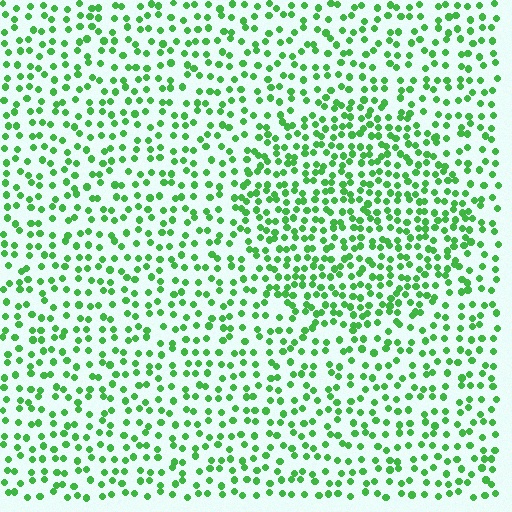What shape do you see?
I see a circle.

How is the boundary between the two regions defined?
The boundary is defined by a change in element density (approximately 1.6x ratio). All elements are the same color, size, and shape.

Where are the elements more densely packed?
The elements are more densely packed inside the circle boundary.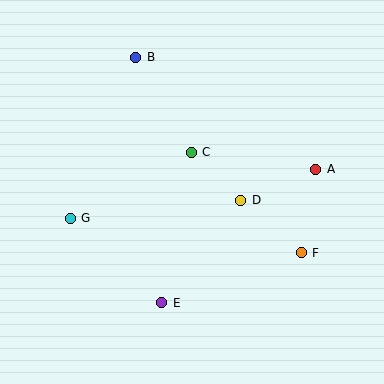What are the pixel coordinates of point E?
Point E is at (162, 303).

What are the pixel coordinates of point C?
Point C is at (191, 152).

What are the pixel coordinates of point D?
Point D is at (241, 201).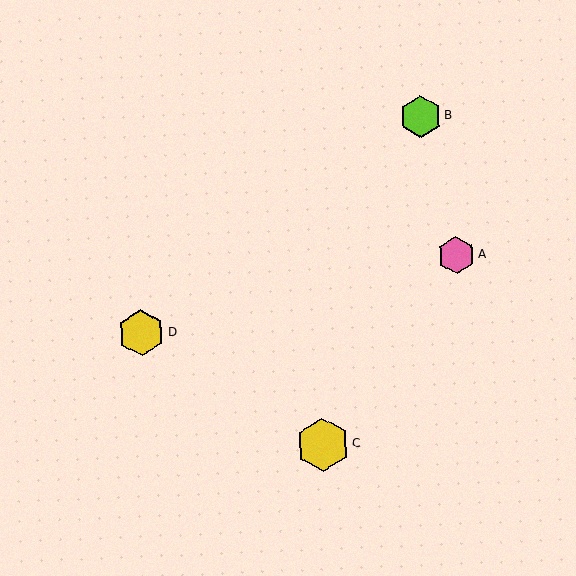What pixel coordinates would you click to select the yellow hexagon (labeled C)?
Click at (323, 445) to select the yellow hexagon C.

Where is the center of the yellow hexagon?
The center of the yellow hexagon is at (323, 445).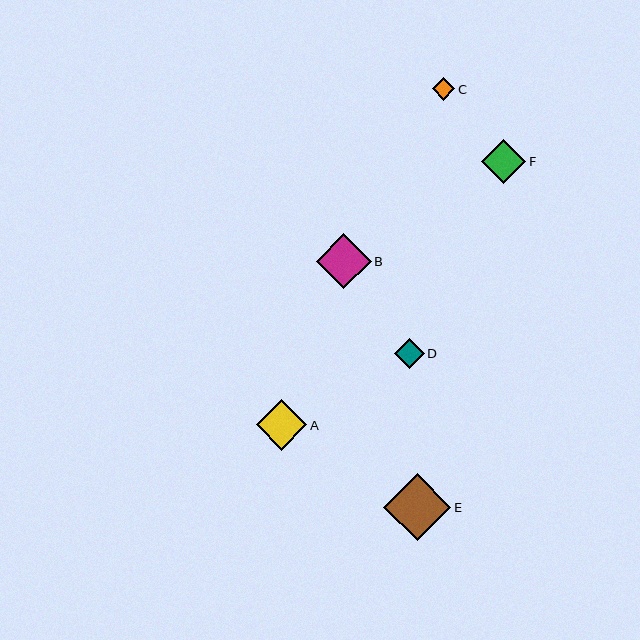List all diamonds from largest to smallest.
From largest to smallest: E, B, A, F, D, C.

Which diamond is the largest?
Diamond E is the largest with a size of approximately 67 pixels.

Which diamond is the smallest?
Diamond C is the smallest with a size of approximately 23 pixels.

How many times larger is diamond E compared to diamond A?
Diamond E is approximately 1.3 times the size of diamond A.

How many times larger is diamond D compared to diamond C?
Diamond D is approximately 1.3 times the size of diamond C.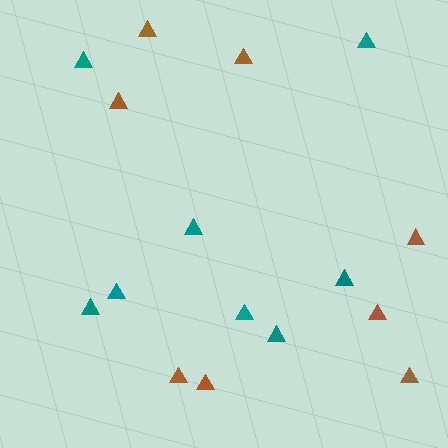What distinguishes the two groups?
There are 2 groups: one group of brown triangles (8) and one group of teal triangles (8).